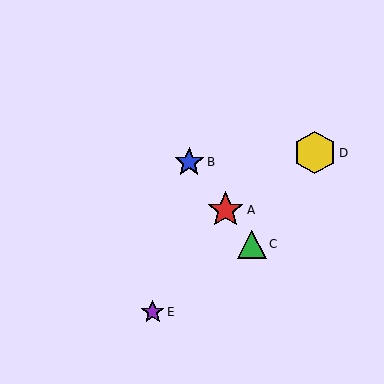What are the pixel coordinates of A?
Object A is at (226, 210).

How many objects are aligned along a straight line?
3 objects (A, B, C) are aligned along a straight line.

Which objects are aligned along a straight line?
Objects A, B, C are aligned along a straight line.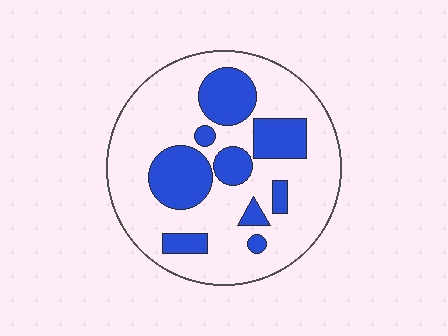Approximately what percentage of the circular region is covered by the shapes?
Approximately 30%.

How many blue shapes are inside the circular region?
9.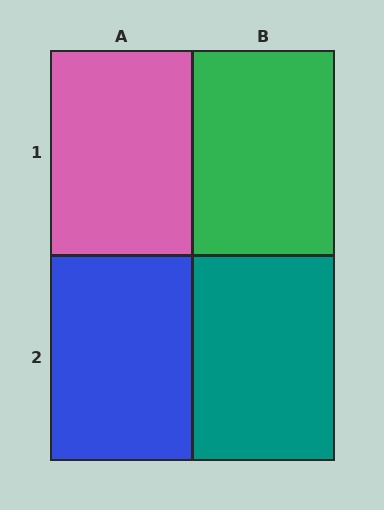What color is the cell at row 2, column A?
Blue.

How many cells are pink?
1 cell is pink.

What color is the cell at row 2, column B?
Teal.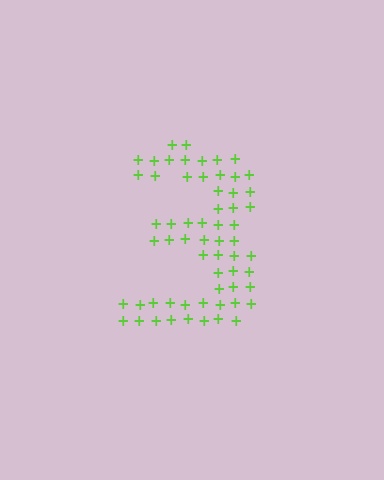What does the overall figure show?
The overall figure shows the digit 3.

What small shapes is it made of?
It is made of small plus signs.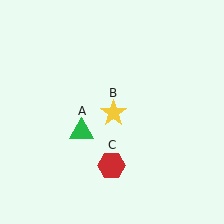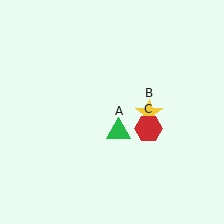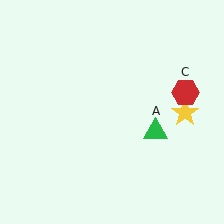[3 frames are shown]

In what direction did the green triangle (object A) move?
The green triangle (object A) moved right.